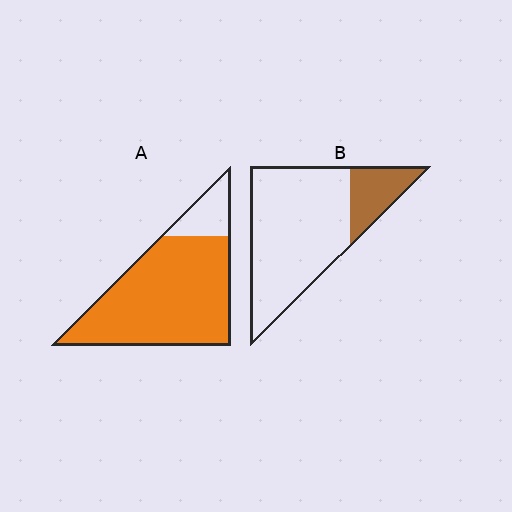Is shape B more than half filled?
No.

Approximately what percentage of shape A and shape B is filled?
A is approximately 85% and B is approximately 20%.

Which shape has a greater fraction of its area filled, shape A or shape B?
Shape A.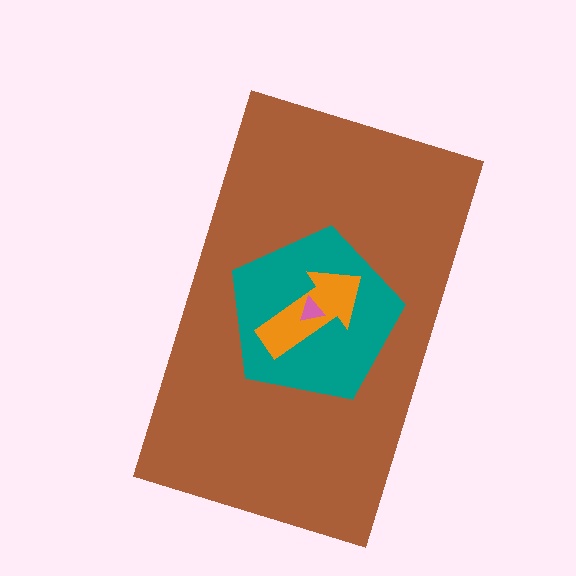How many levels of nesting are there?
4.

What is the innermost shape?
The pink triangle.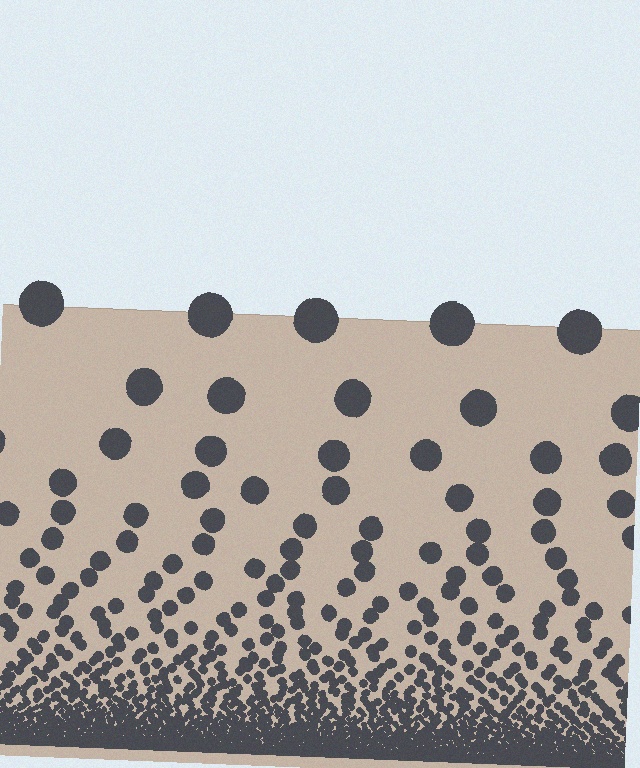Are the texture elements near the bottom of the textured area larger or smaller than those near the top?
Smaller. The gradient is inverted — elements near the bottom are smaller and denser.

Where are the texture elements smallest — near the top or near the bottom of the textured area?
Near the bottom.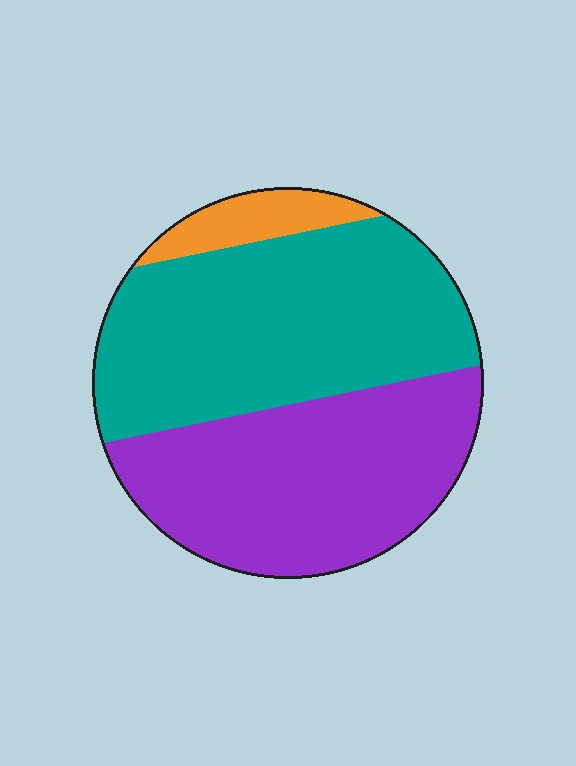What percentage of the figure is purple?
Purple covers about 45% of the figure.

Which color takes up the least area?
Orange, at roughly 10%.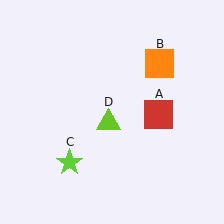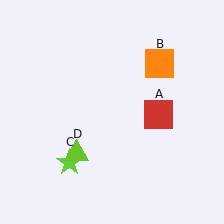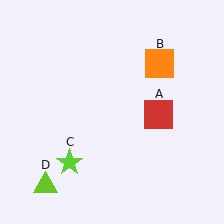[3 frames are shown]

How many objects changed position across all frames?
1 object changed position: lime triangle (object D).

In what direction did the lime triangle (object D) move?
The lime triangle (object D) moved down and to the left.